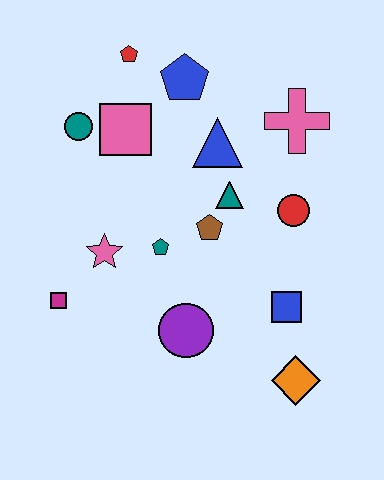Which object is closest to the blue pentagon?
The red pentagon is closest to the blue pentagon.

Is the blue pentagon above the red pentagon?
No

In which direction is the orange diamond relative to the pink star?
The orange diamond is to the right of the pink star.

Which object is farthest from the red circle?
The magenta square is farthest from the red circle.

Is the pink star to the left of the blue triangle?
Yes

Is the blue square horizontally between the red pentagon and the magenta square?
No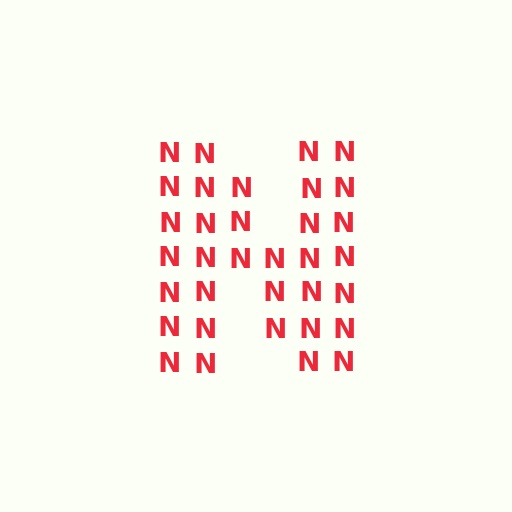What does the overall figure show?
The overall figure shows the letter N.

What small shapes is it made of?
It is made of small letter N's.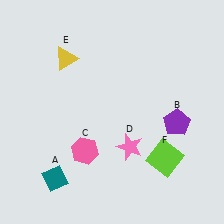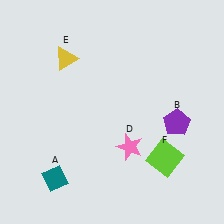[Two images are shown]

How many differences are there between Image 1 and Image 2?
There is 1 difference between the two images.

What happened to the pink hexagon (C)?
The pink hexagon (C) was removed in Image 2. It was in the bottom-left area of Image 1.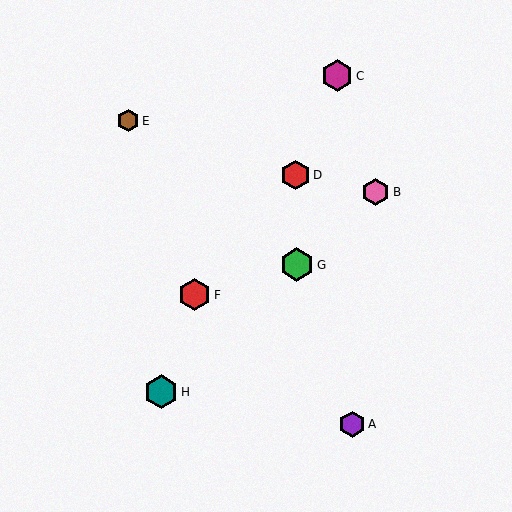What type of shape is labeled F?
Shape F is a red hexagon.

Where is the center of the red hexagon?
The center of the red hexagon is at (295, 175).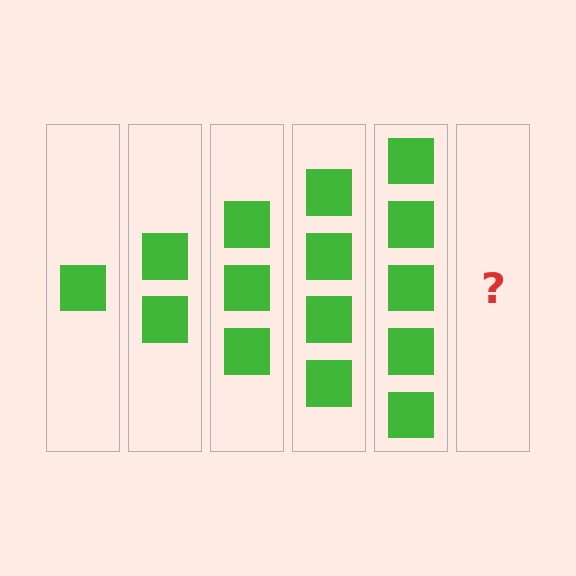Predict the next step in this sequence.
The next step is 6 squares.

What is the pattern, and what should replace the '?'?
The pattern is that each step adds one more square. The '?' should be 6 squares.